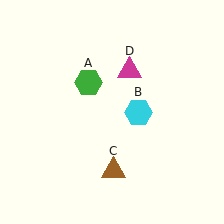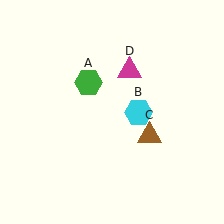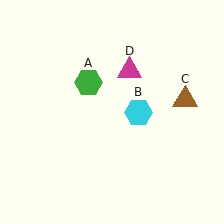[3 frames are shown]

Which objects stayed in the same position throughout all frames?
Green hexagon (object A) and cyan hexagon (object B) and magenta triangle (object D) remained stationary.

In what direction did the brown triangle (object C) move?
The brown triangle (object C) moved up and to the right.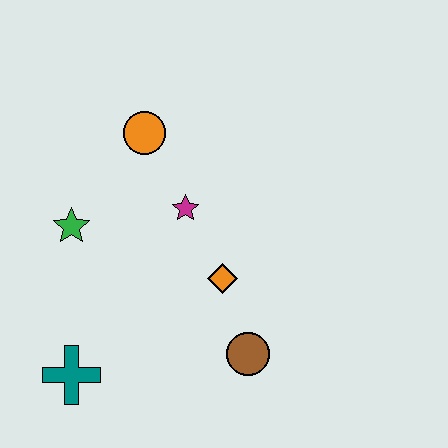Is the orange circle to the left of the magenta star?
Yes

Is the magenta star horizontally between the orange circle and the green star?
No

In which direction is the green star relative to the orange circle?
The green star is below the orange circle.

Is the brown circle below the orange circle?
Yes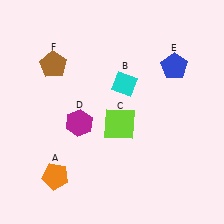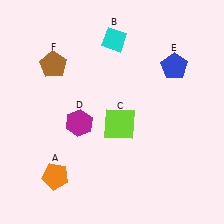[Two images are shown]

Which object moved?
The cyan diamond (B) moved up.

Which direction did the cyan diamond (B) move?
The cyan diamond (B) moved up.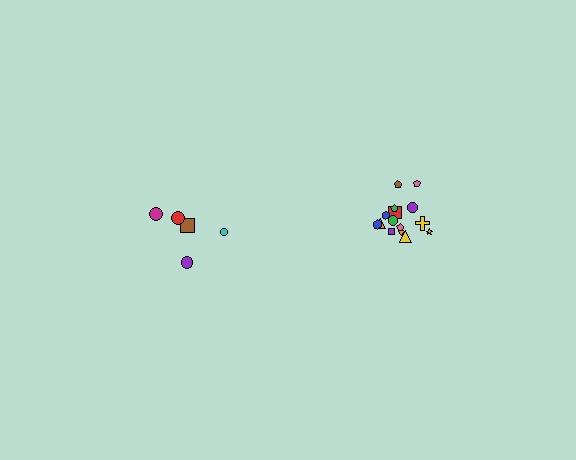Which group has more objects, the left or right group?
The right group.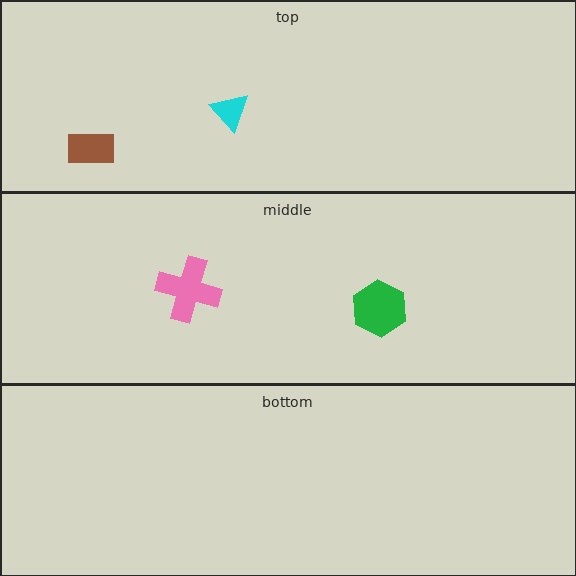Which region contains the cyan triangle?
The top region.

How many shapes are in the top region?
2.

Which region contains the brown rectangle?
The top region.